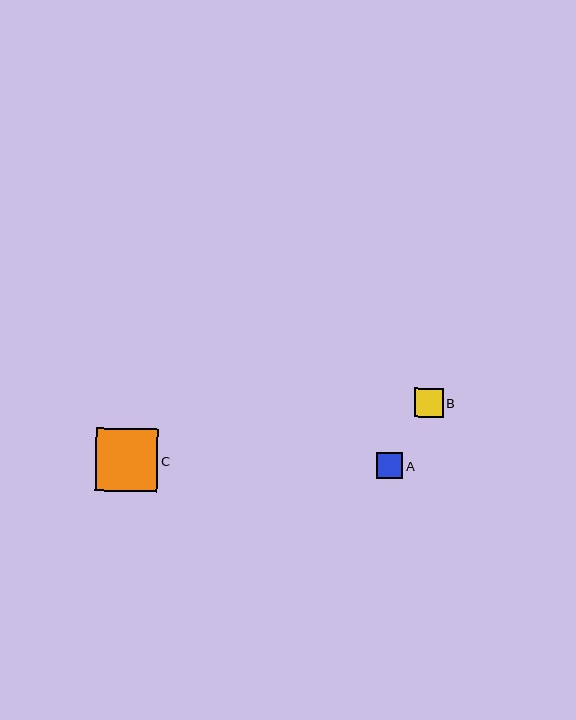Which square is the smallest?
Square A is the smallest with a size of approximately 26 pixels.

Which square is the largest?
Square C is the largest with a size of approximately 63 pixels.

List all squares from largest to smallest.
From largest to smallest: C, B, A.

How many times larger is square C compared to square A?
Square C is approximately 2.4 times the size of square A.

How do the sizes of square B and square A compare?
Square B and square A are approximately the same size.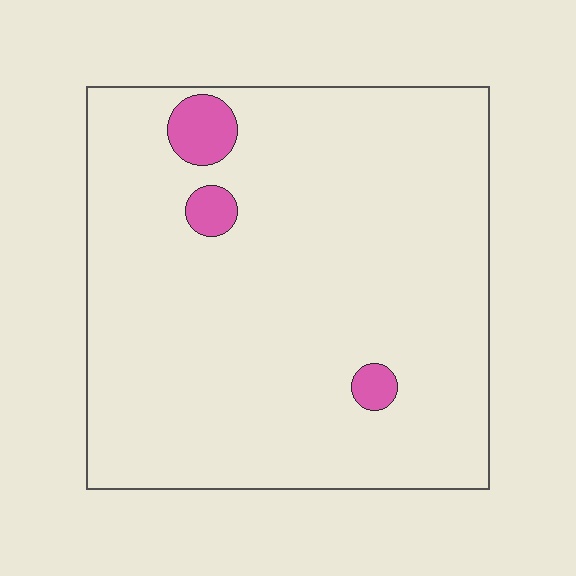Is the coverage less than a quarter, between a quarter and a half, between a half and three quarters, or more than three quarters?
Less than a quarter.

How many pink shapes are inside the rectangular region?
3.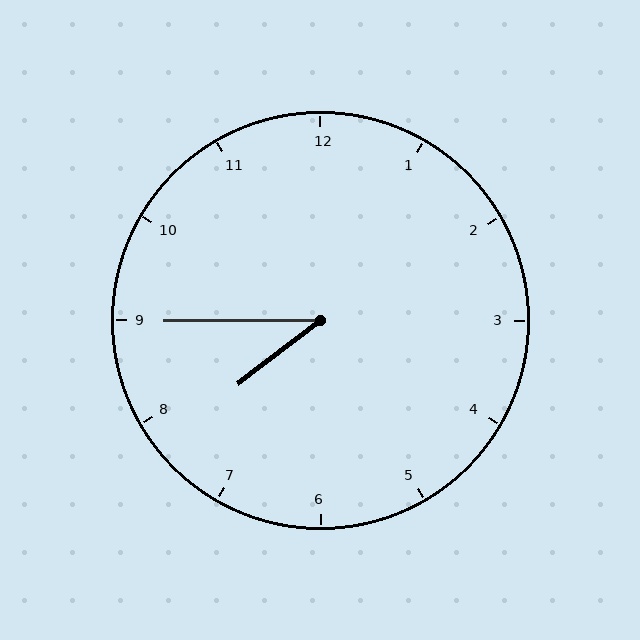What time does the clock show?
7:45.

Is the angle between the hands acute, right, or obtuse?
It is acute.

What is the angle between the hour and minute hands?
Approximately 38 degrees.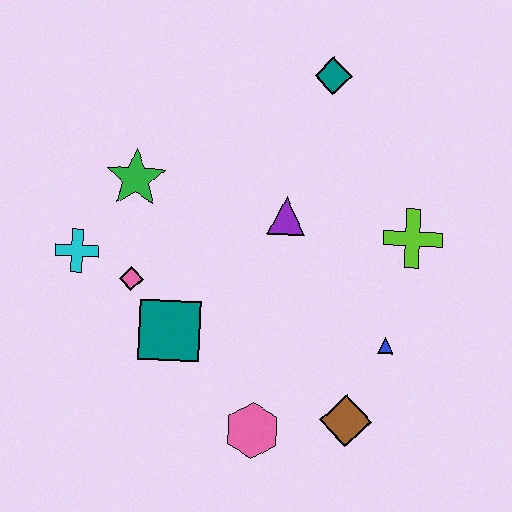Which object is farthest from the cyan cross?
The lime cross is farthest from the cyan cross.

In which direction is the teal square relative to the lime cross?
The teal square is to the left of the lime cross.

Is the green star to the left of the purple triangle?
Yes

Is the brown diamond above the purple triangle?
No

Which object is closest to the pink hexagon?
The brown diamond is closest to the pink hexagon.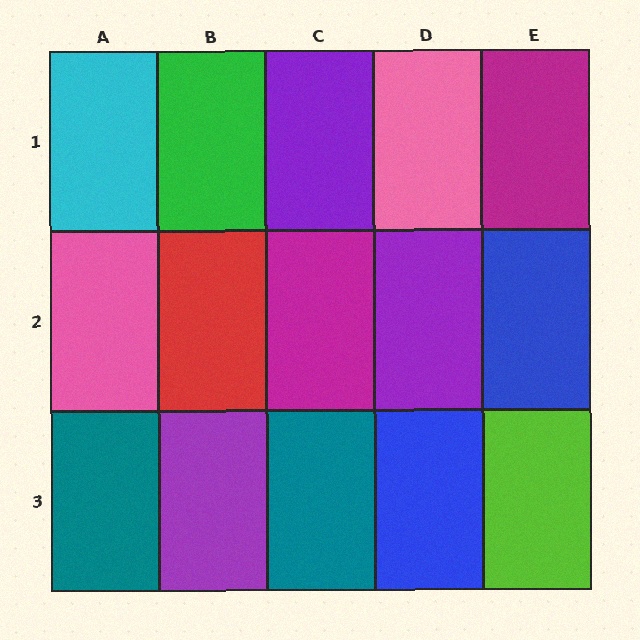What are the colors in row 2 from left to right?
Pink, red, magenta, purple, blue.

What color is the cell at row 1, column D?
Pink.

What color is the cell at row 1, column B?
Green.